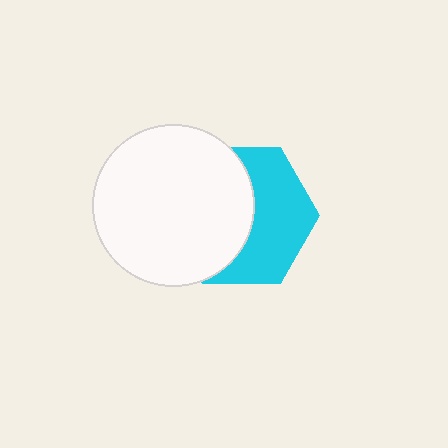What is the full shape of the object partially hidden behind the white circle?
The partially hidden object is a cyan hexagon.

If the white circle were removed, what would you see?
You would see the complete cyan hexagon.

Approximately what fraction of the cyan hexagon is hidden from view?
Roughly 51% of the cyan hexagon is hidden behind the white circle.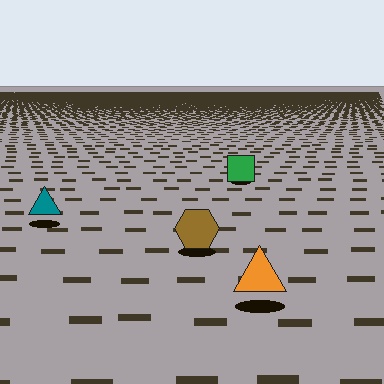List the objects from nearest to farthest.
From nearest to farthest: the orange triangle, the brown hexagon, the teal triangle, the green square.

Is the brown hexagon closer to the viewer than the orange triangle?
No. The orange triangle is closer — you can tell from the texture gradient: the ground texture is coarser near it.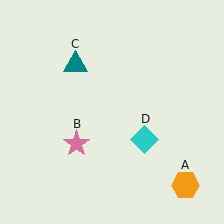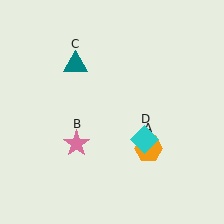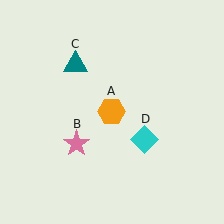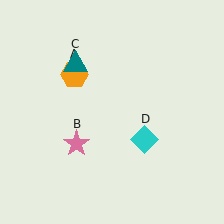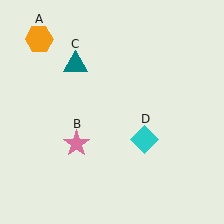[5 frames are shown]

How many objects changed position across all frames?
1 object changed position: orange hexagon (object A).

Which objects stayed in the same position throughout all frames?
Pink star (object B) and teal triangle (object C) and cyan diamond (object D) remained stationary.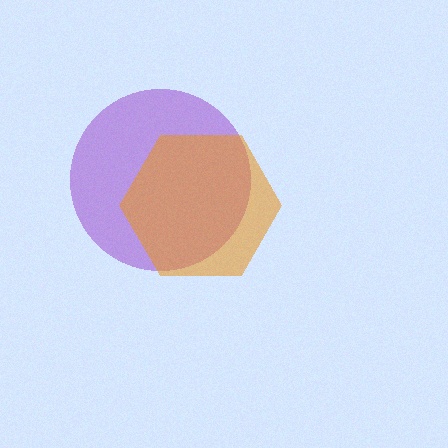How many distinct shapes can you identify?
There are 2 distinct shapes: a purple circle, an orange hexagon.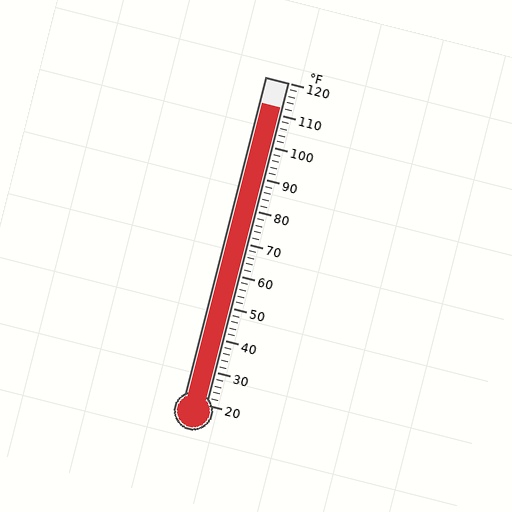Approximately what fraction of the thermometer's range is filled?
The thermometer is filled to approximately 90% of its range.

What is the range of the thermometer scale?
The thermometer scale ranges from 20°F to 120°F.